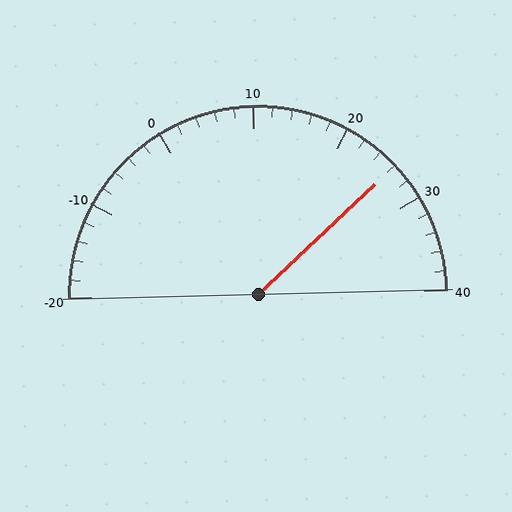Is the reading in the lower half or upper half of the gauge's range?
The reading is in the upper half of the range (-20 to 40).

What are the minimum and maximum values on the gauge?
The gauge ranges from -20 to 40.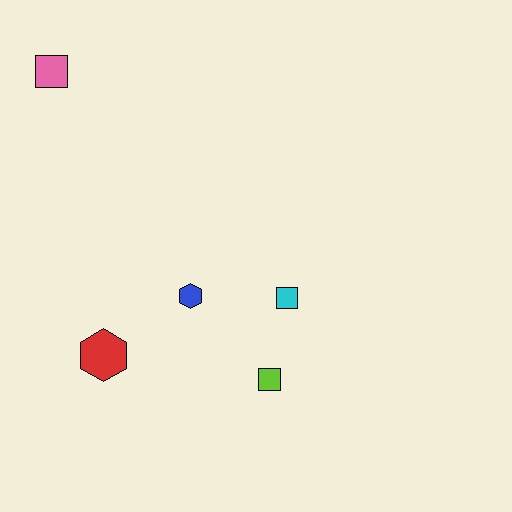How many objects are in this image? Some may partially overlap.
There are 5 objects.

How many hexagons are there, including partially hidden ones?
There are 2 hexagons.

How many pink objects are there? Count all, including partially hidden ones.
There is 1 pink object.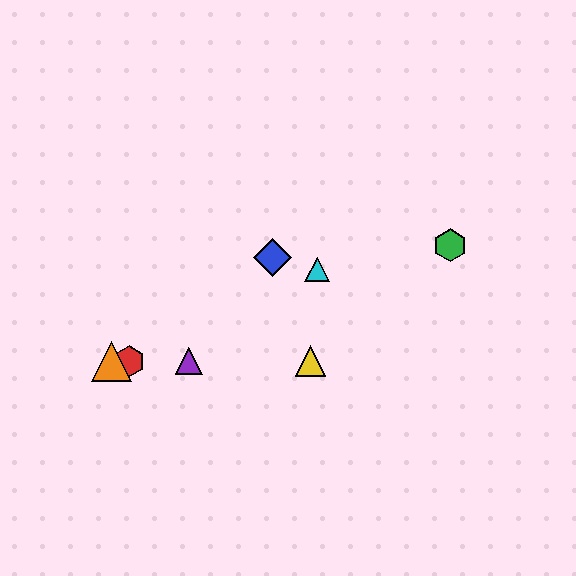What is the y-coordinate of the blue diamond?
The blue diamond is at y≈257.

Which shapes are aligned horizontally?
The red hexagon, the yellow triangle, the purple triangle, the orange triangle are aligned horizontally.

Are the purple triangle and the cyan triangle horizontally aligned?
No, the purple triangle is at y≈361 and the cyan triangle is at y≈269.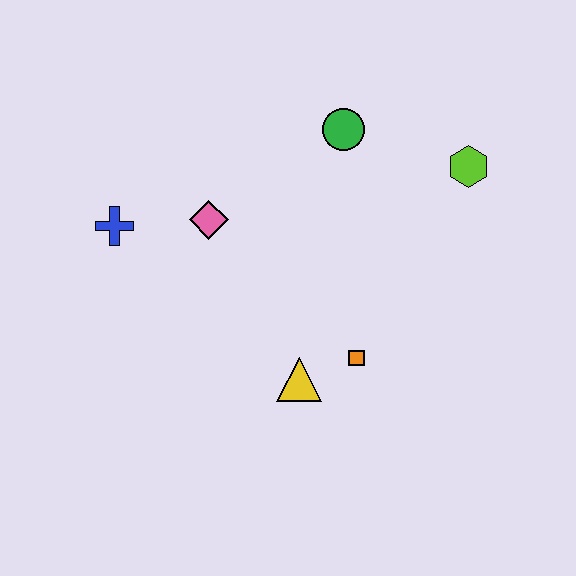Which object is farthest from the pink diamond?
The lime hexagon is farthest from the pink diamond.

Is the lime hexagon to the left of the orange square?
No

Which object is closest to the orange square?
The yellow triangle is closest to the orange square.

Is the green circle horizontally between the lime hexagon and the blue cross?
Yes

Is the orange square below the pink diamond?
Yes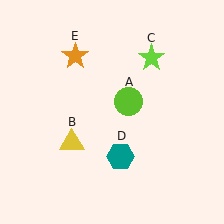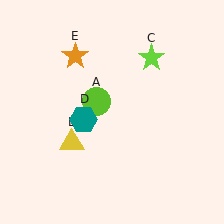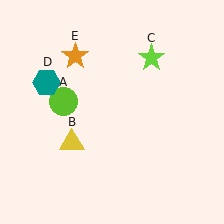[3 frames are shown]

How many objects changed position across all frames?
2 objects changed position: lime circle (object A), teal hexagon (object D).